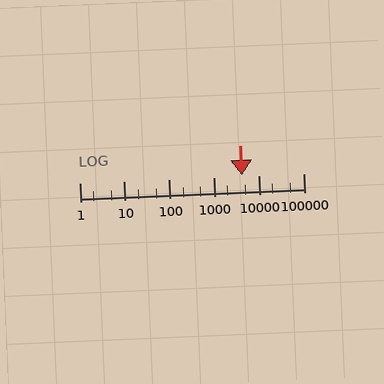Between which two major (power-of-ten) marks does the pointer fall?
The pointer is between 1000 and 10000.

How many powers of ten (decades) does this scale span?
The scale spans 5 decades, from 1 to 100000.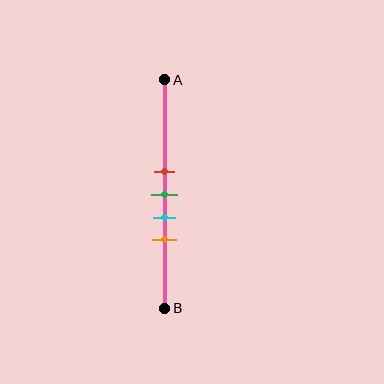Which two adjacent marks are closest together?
The red and green marks are the closest adjacent pair.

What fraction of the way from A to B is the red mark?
The red mark is approximately 40% (0.4) of the way from A to B.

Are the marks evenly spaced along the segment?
Yes, the marks are approximately evenly spaced.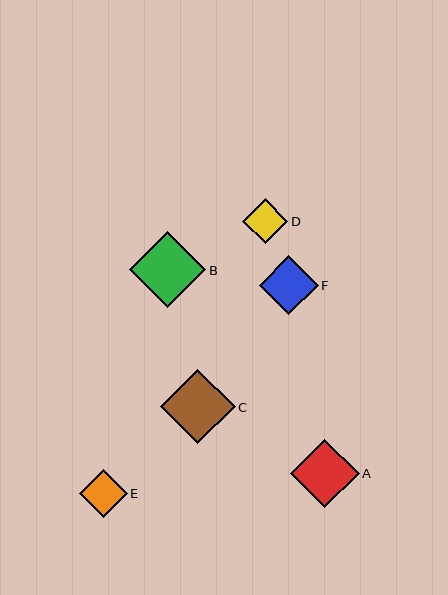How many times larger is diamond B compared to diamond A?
Diamond B is approximately 1.1 times the size of diamond A.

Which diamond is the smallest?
Diamond D is the smallest with a size of approximately 45 pixels.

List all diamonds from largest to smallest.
From largest to smallest: B, C, A, F, E, D.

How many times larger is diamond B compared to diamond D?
Diamond B is approximately 1.7 times the size of diamond D.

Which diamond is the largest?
Diamond B is the largest with a size of approximately 77 pixels.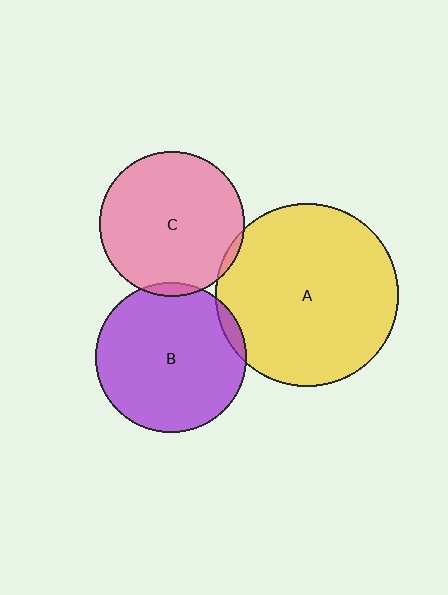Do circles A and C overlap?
Yes.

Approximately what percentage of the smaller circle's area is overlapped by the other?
Approximately 5%.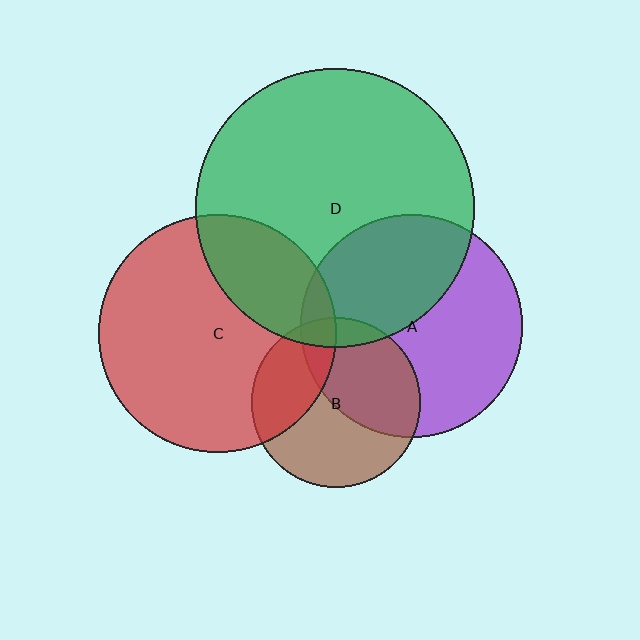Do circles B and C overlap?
Yes.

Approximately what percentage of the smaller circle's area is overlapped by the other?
Approximately 30%.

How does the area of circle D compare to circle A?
Approximately 1.6 times.